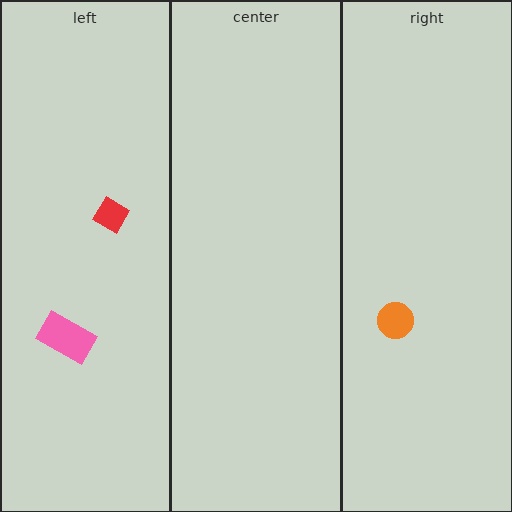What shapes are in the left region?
The pink rectangle, the red diamond.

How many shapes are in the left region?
2.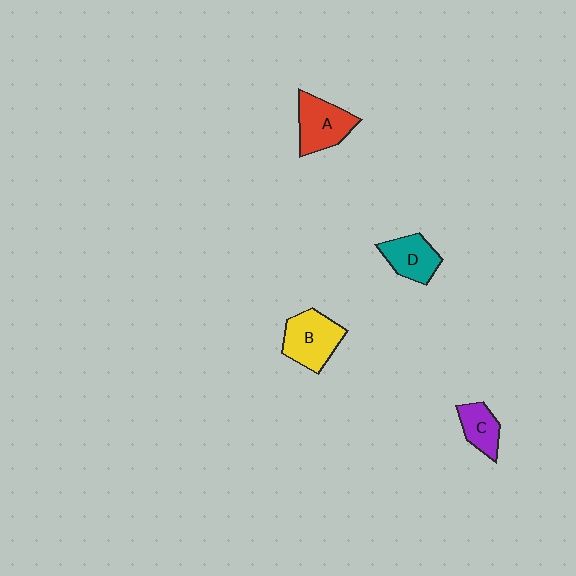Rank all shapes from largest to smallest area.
From largest to smallest: B (yellow), A (red), D (teal), C (purple).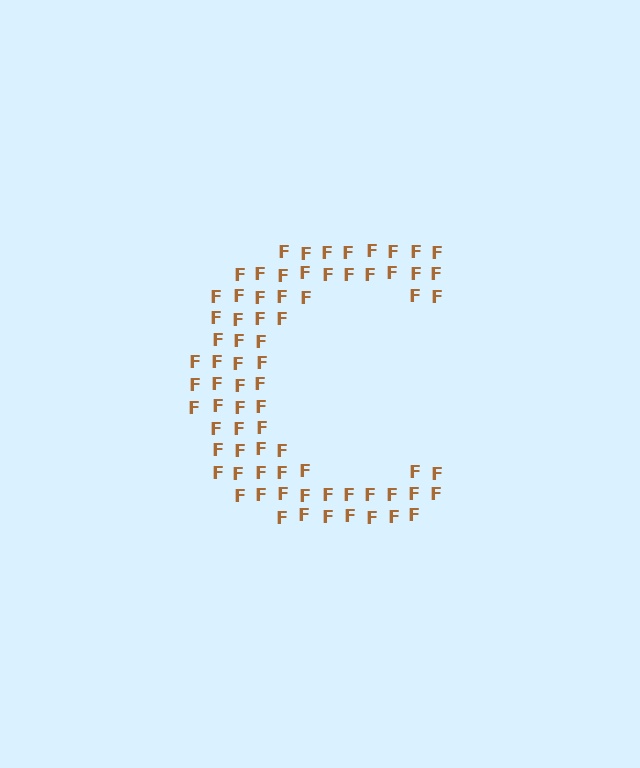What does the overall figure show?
The overall figure shows the letter C.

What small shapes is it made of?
It is made of small letter F's.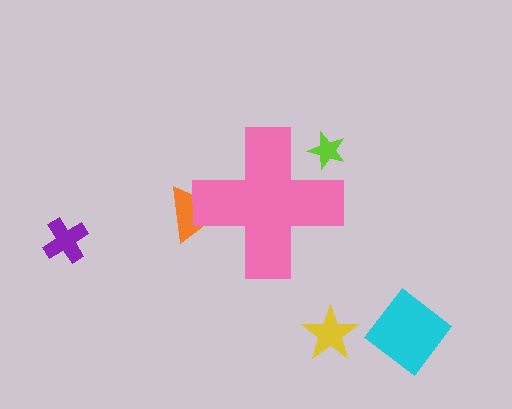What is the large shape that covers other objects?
A pink cross.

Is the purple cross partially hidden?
No, the purple cross is fully visible.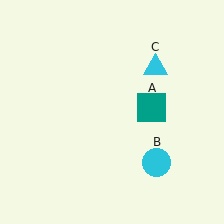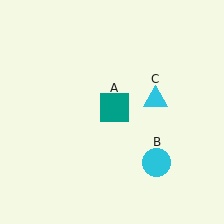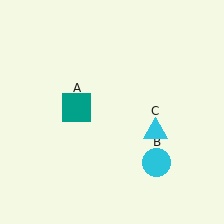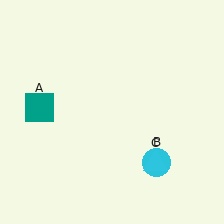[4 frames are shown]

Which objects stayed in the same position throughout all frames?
Cyan circle (object B) remained stationary.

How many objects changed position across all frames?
2 objects changed position: teal square (object A), cyan triangle (object C).